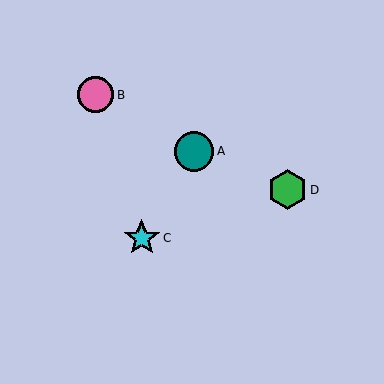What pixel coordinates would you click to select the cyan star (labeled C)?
Click at (142, 238) to select the cyan star C.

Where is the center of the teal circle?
The center of the teal circle is at (194, 151).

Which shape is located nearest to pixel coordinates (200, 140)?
The teal circle (labeled A) at (194, 151) is nearest to that location.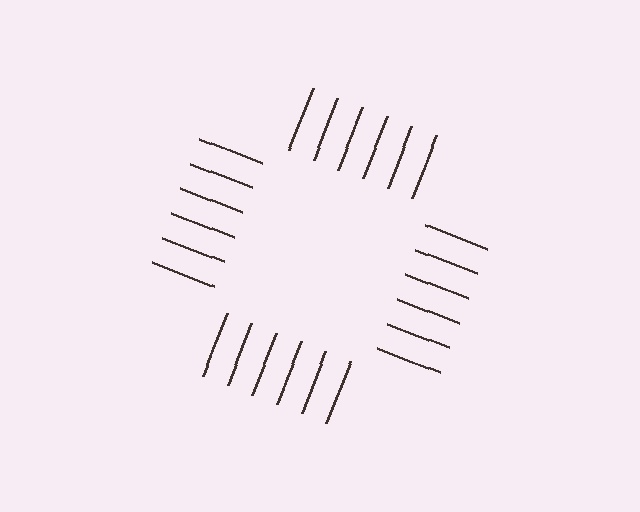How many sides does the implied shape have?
4 sides — the line-ends trace a square.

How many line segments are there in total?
24 — 6 along each of the 4 edges.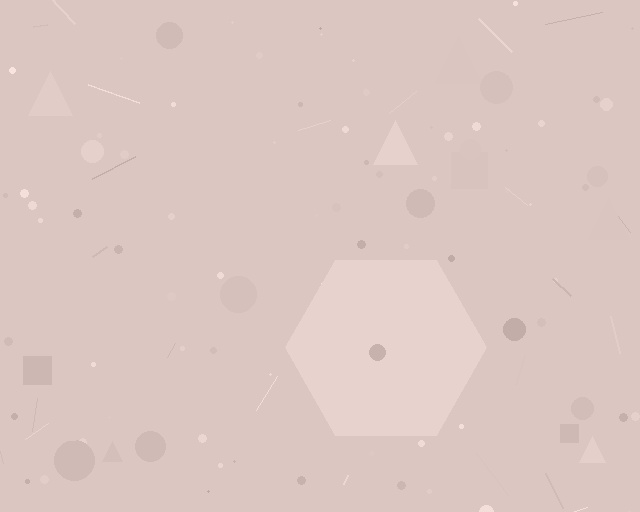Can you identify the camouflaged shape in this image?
The camouflaged shape is a hexagon.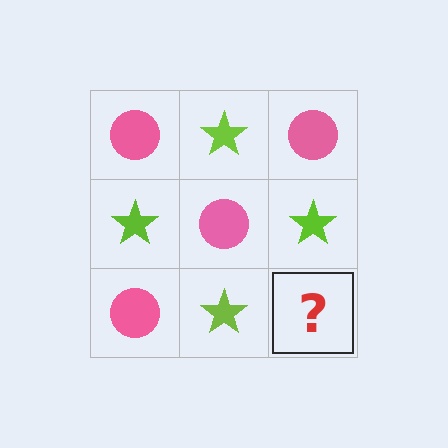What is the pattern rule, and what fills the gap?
The rule is that it alternates pink circle and lime star in a checkerboard pattern. The gap should be filled with a pink circle.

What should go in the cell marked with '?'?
The missing cell should contain a pink circle.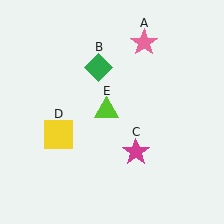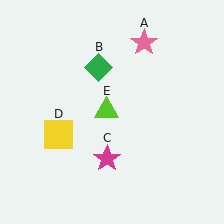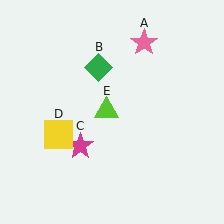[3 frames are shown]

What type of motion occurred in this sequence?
The magenta star (object C) rotated clockwise around the center of the scene.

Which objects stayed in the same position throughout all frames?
Pink star (object A) and green diamond (object B) and yellow square (object D) and lime triangle (object E) remained stationary.